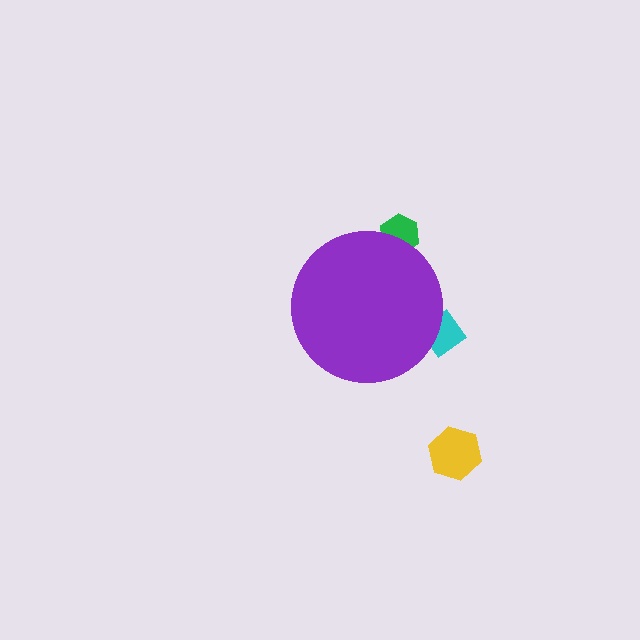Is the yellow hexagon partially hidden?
No, the yellow hexagon is fully visible.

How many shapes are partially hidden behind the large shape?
2 shapes are partially hidden.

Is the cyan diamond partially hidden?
Yes, the cyan diamond is partially hidden behind the purple circle.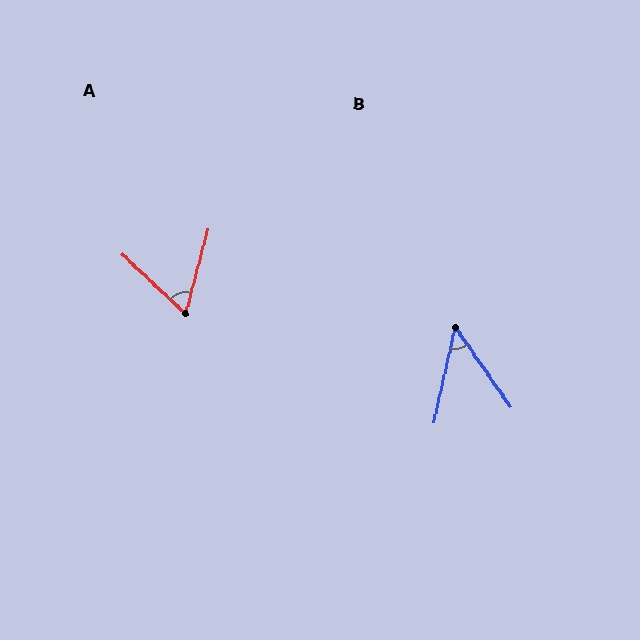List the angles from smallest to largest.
B (47°), A (62°).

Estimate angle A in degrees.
Approximately 62 degrees.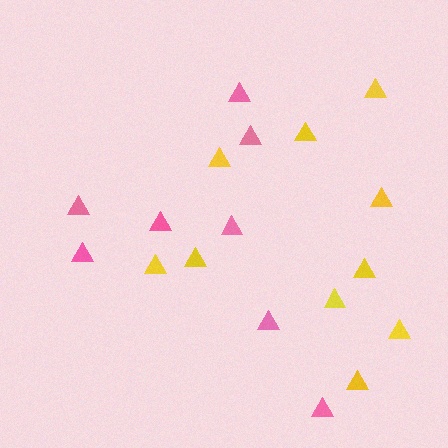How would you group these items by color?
There are 2 groups: one group of pink triangles (8) and one group of yellow triangles (10).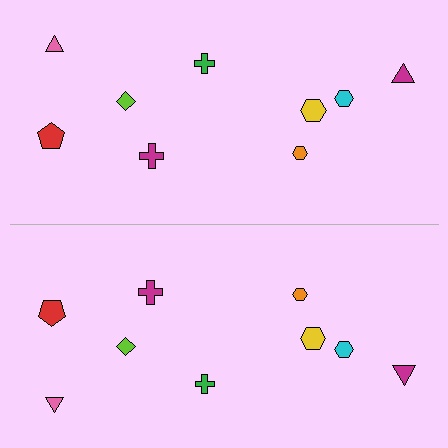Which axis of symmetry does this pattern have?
The pattern has a horizontal axis of symmetry running through the center of the image.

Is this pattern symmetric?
Yes, this pattern has bilateral (reflection) symmetry.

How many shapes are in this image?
There are 18 shapes in this image.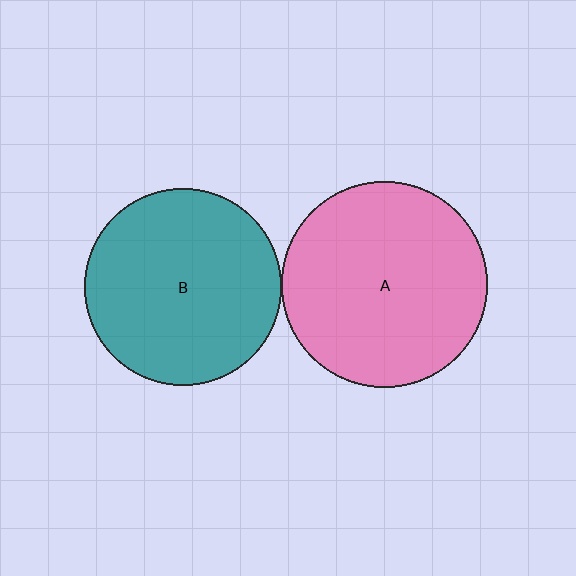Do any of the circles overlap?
No, none of the circles overlap.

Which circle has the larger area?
Circle A (pink).